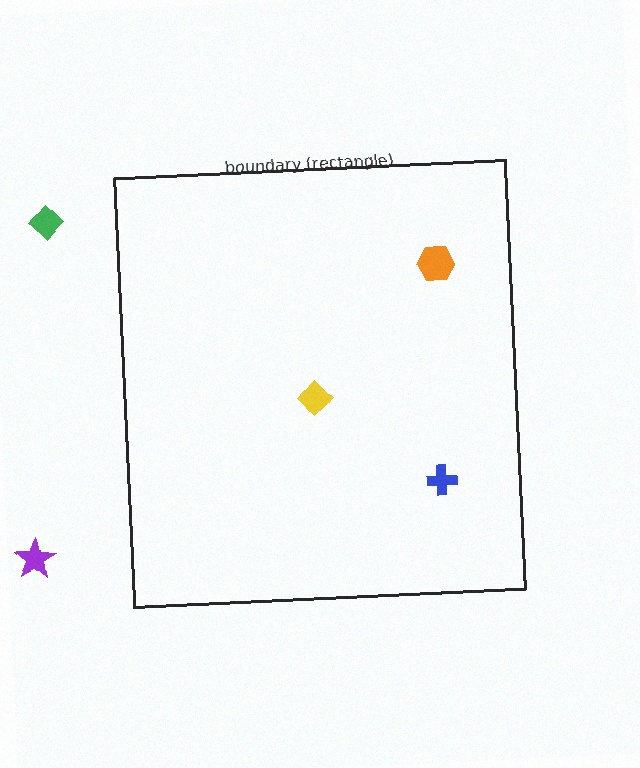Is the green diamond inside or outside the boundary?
Outside.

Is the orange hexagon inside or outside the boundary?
Inside.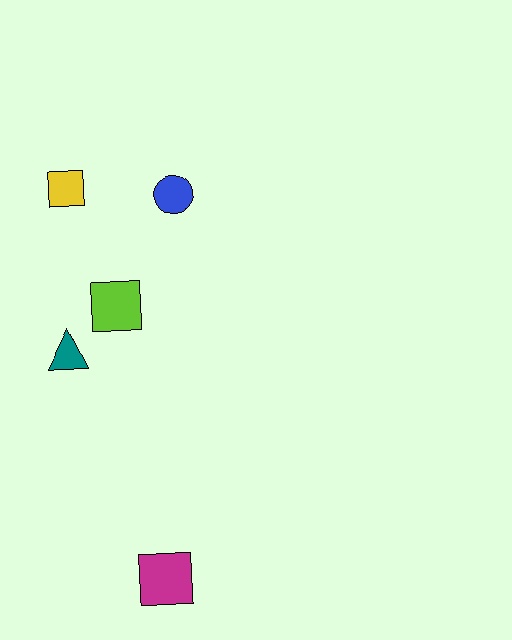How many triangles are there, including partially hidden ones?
There is 1 triangle.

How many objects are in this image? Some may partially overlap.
There are 5 objects.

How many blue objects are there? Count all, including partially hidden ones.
There is 1 blue object.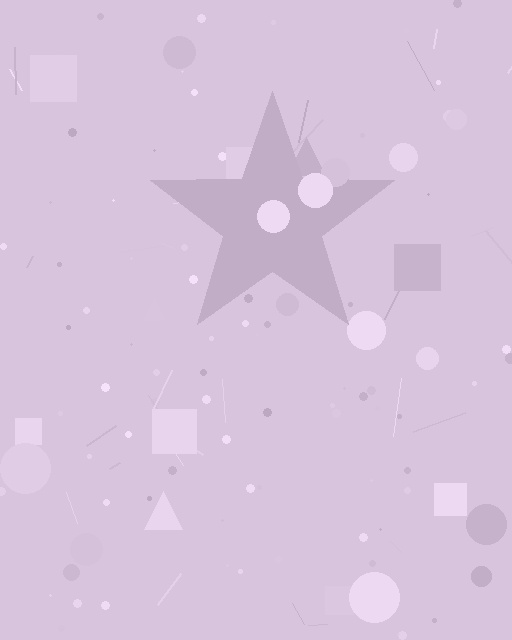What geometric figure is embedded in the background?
A star is embedded in the background.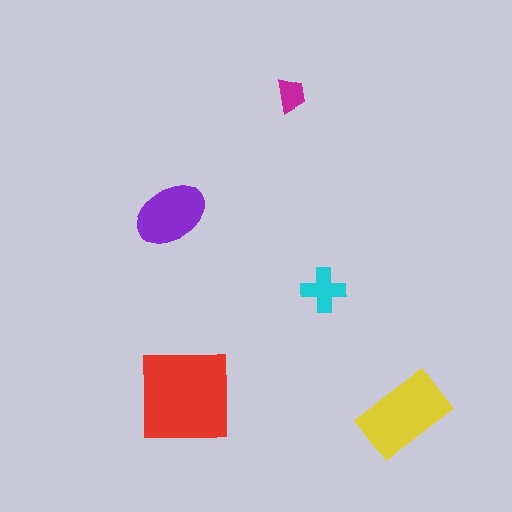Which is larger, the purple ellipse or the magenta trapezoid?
The purple ellipse.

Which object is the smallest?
The magenta trapezoid.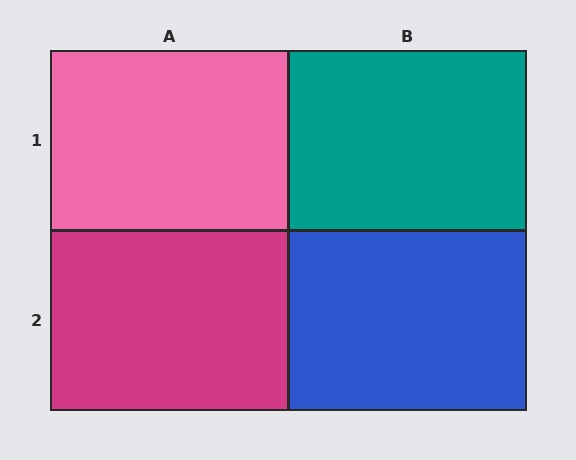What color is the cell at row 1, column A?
Pink.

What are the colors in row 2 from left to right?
Magenta, blue.